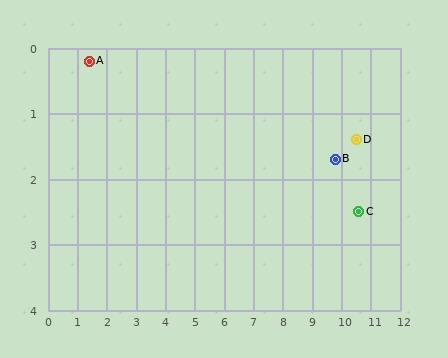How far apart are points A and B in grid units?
Points A and B are about 8.5 grid units apart.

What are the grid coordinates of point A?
Point A is at approximately (1.4, 0.2).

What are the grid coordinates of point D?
Point D is at approximately (10.5, 1.4).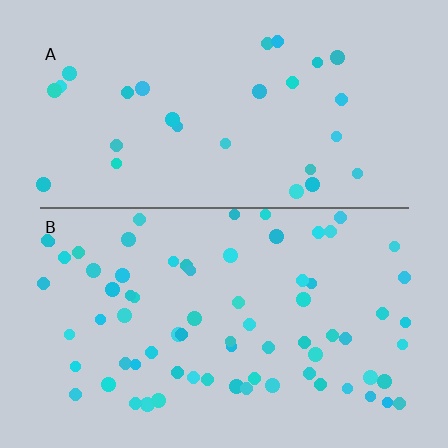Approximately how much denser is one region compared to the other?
Approximately 2.5× — region B over region A.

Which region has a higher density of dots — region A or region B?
B (the bottom).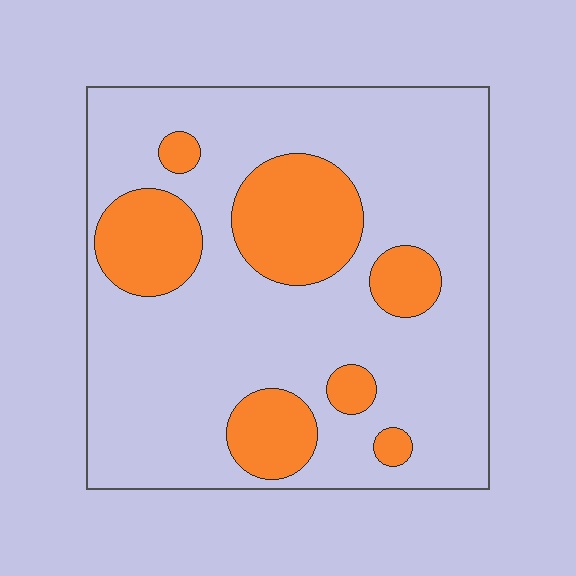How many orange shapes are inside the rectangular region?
7.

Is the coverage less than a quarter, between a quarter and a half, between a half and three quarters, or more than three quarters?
Less than a quarter.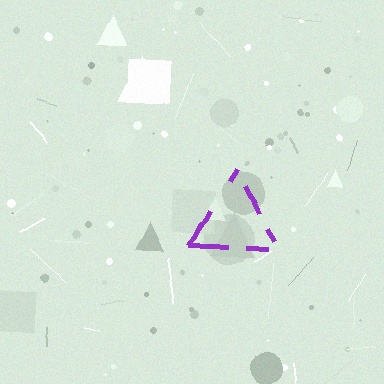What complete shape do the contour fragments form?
The contour fragments form a triangle.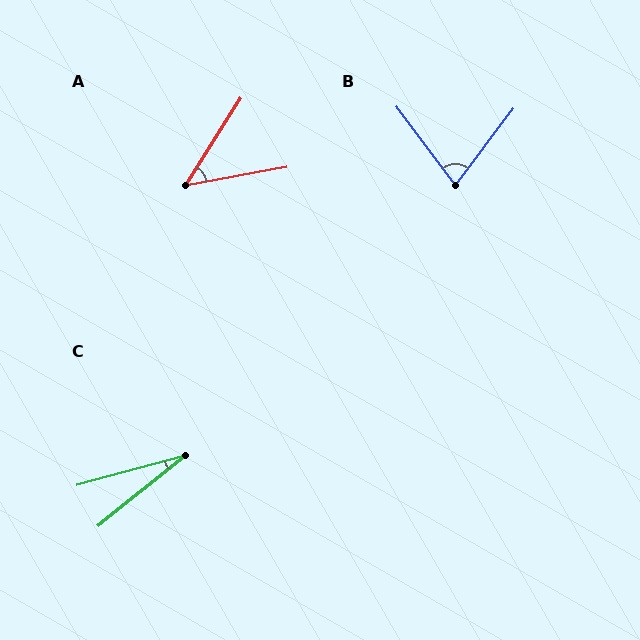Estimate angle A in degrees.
Approximately 48 degrees.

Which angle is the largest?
B, at approximately 74 degrees.